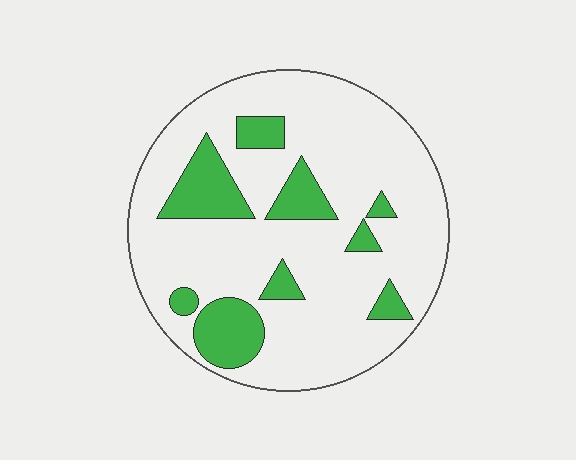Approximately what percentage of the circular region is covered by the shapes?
Approximately 20%.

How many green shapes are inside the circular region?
9.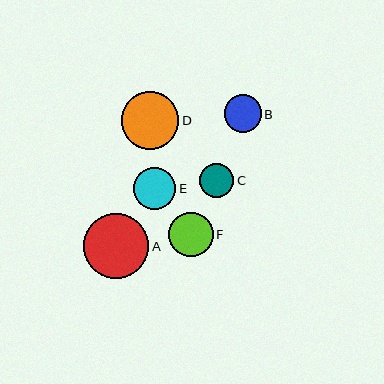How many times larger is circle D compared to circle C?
Circle D is approximately 1.7 times the size of circle C.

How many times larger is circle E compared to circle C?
Circle E is approximately 1.2 times the size of circle C.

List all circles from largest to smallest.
From largest to smallest: A, D, F, E, B, C.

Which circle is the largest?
Circle A is the largest with a size of approximately 65 pixels.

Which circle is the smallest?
Circle C is the smallest with a size of approximately 35 pixels.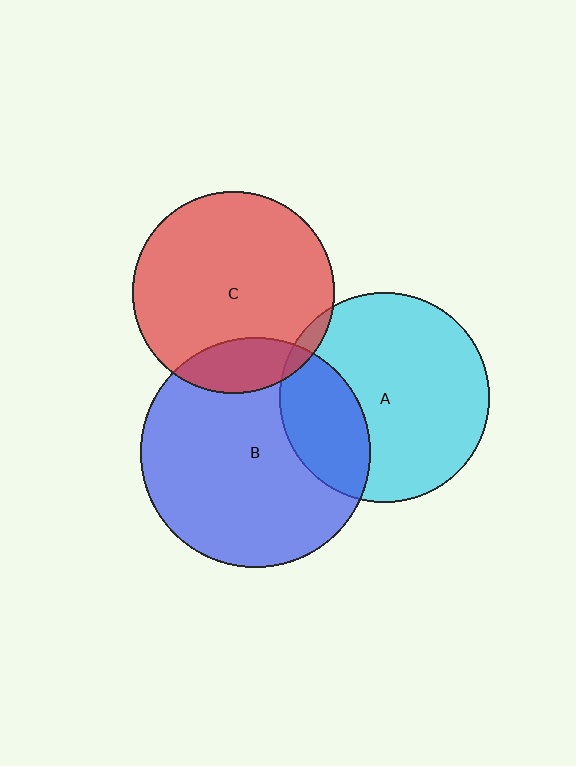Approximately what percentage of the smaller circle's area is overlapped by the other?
Approximately 25%.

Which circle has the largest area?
Circle B (blue).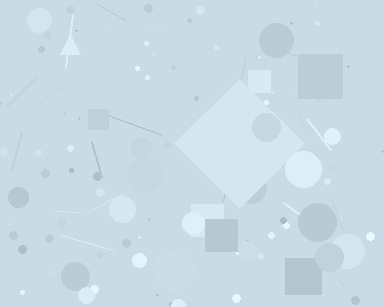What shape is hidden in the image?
A diamond is hidden in the image.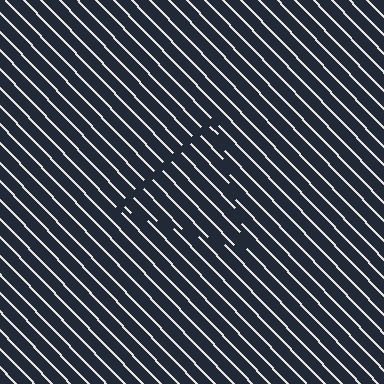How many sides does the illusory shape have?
3 sides — the line-ends trace a triangle.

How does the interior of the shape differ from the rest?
The interior of the shape contains the same grating, shifted by half a period — the contour is defined by the phase discontinuity where line-ends from the inner and outer gratings abut.